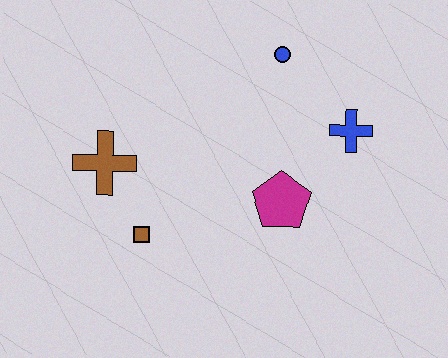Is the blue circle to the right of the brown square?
Yes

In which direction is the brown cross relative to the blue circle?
The brown cross is to the left of the blue circle.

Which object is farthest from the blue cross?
The brown cross is farthest from the blue cross.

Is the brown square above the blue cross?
No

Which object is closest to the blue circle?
The blue cross is closest to the blue circle.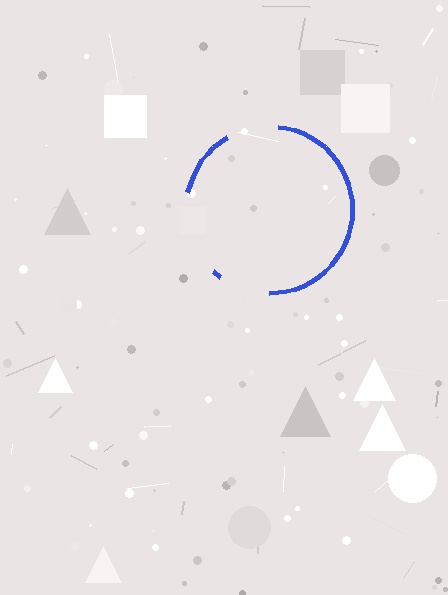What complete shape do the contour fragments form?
The contour fragments form a circle.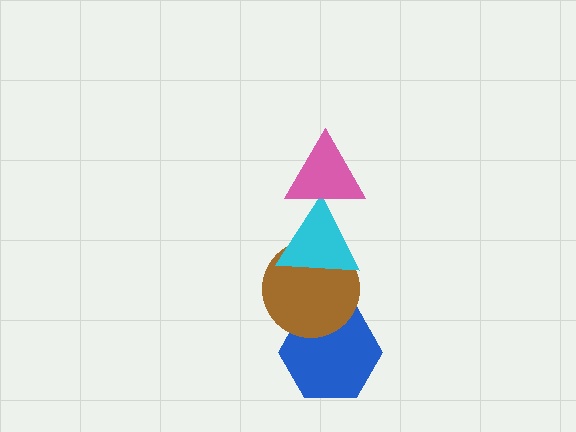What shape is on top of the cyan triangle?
The pink triangle is on top of the cyan triangle.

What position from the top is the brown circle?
The brown circle is 3rd from the top.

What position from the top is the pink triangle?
The pink triangle is 1st from the top.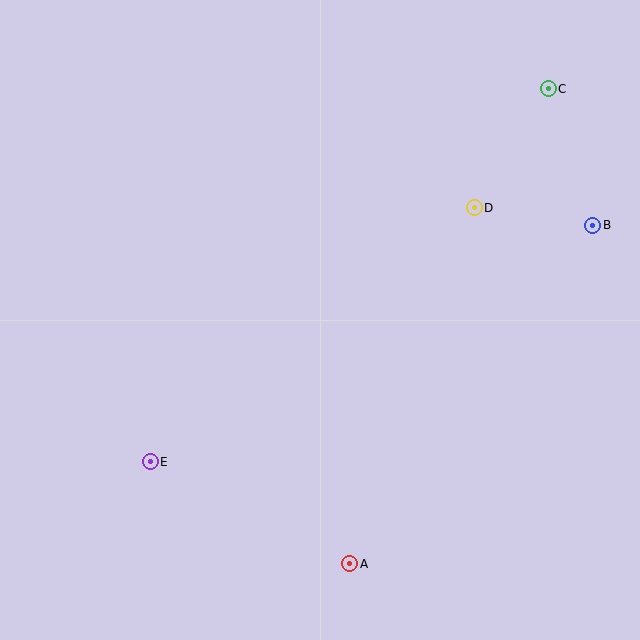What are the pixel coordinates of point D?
Point D is at (474, 208).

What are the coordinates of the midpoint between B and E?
The midpoint between B and E is at (371, 343).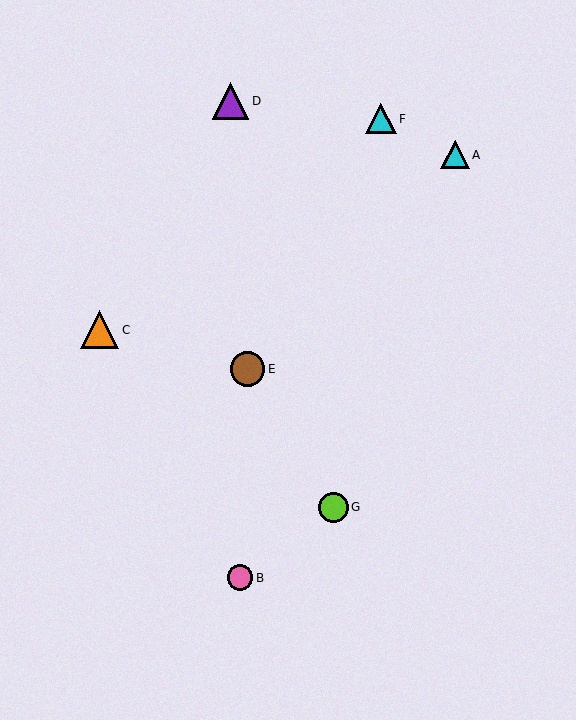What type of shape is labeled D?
Shape D is a purple triangle.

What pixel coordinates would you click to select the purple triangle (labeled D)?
Click at (231, 101) to select the purple triangle D.